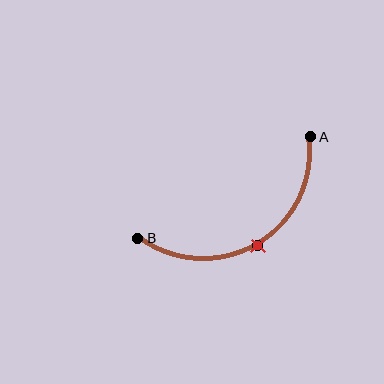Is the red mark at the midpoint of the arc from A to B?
Yes. The red mark lies on the arc at equal arc-length from both A and B — it is the arc midpoint.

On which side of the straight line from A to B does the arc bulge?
The arc bulges below the straight line connecting A and B.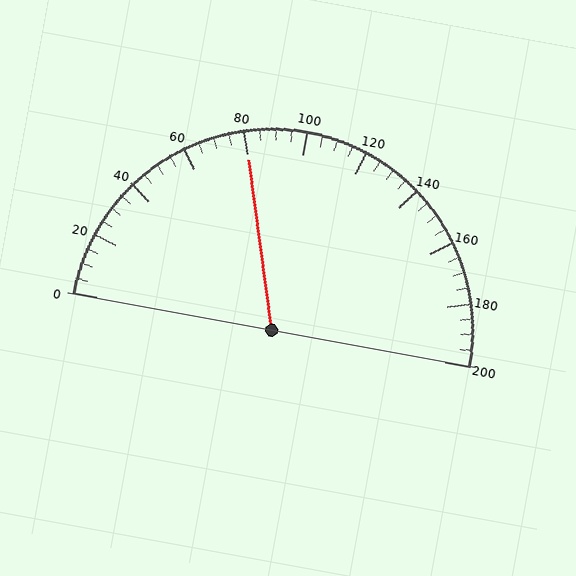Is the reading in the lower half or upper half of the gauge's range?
The reading is in the lower half of the range (0 to 200).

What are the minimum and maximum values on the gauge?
The gauge ranges from 0 to 200.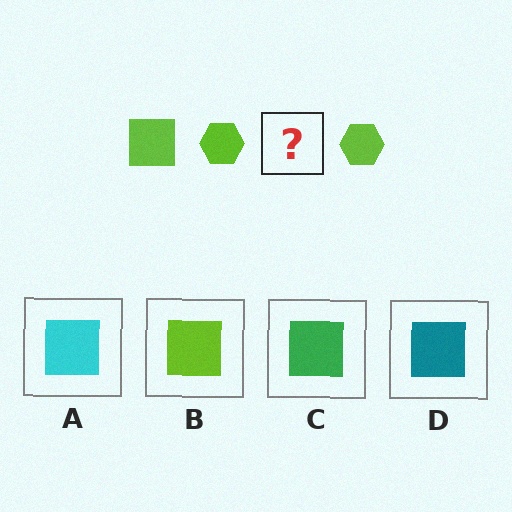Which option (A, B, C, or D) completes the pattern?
B.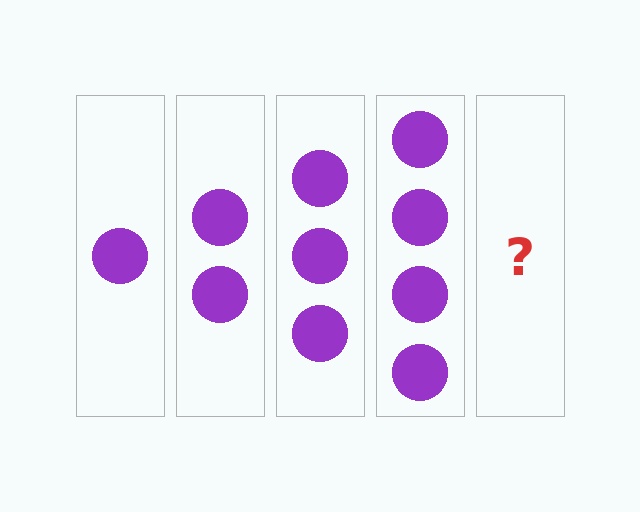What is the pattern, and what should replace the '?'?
The pattern is that each step adds one more circle. The '?' should be 5 circles.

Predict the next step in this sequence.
The next step is 5 circles.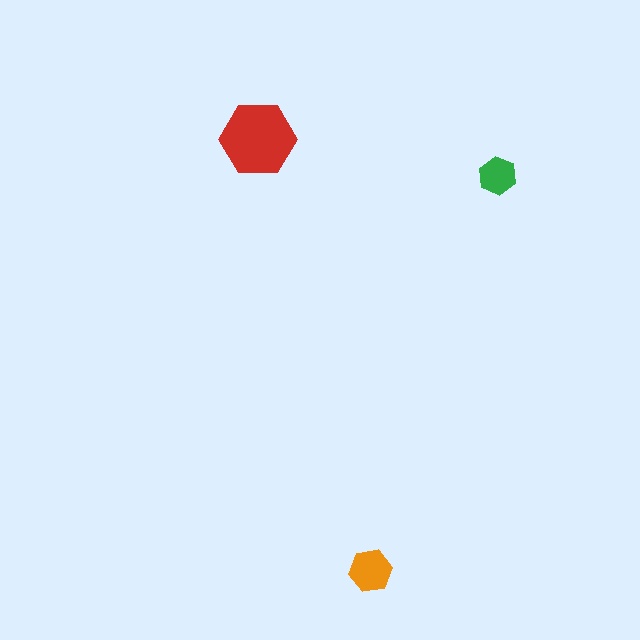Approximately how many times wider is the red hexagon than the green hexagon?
About 2 times wider.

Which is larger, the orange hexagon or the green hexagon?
The orange one.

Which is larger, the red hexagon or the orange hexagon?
The red one.